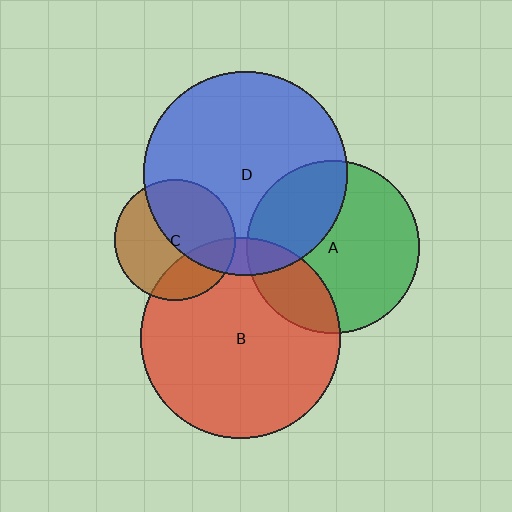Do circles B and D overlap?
Yes.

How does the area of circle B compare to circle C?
Approximately 2.8 times.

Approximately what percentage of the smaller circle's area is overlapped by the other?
Approximately 10%.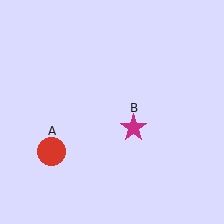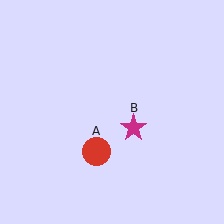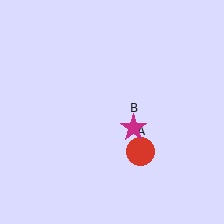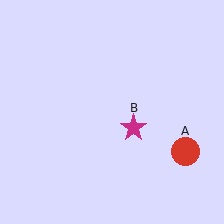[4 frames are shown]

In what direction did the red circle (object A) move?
The red circle (object A) moved right.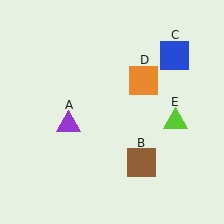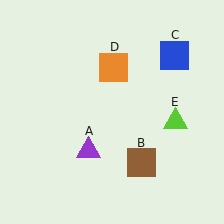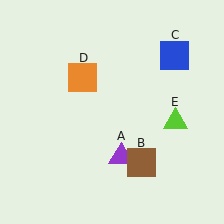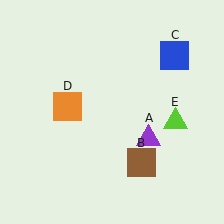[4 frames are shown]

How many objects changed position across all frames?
2 objects changed position: purple triangle (object A), orange square (object D).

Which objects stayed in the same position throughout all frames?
Brown square (object B) and blue square (object C) and lime triangle (object E) remained stationary.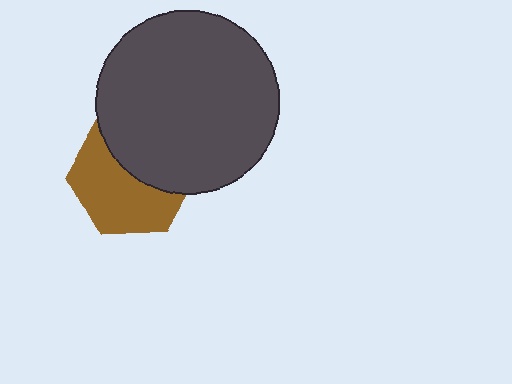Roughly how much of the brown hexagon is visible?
About half of it is visible (roughly 56%).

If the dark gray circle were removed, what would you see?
You would see the complete brown hexagon.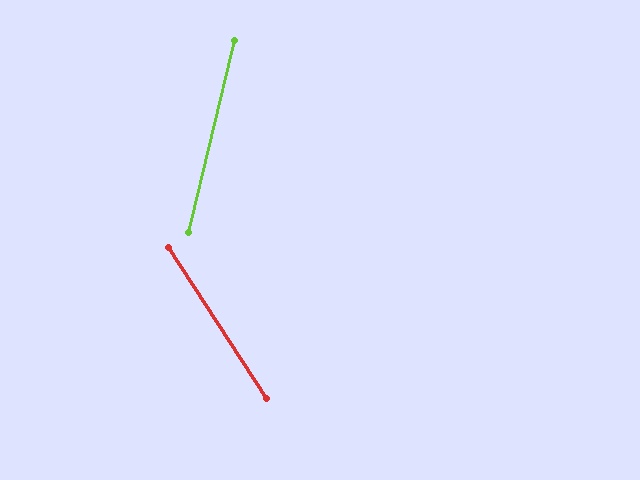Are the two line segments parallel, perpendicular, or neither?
Neither parallel nor perpendicular — they differ by about 46°.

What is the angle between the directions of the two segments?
Approximately 46 degrees.